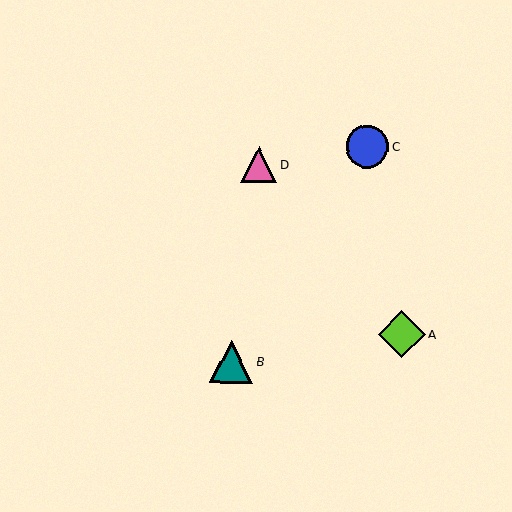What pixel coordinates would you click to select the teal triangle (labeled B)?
Click at (231, 362) to select the teal triangle B.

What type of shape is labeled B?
Shape B is a teal triangle.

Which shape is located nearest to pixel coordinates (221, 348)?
The teal triangle (labeled B) at (231, 362) is nearest to that location.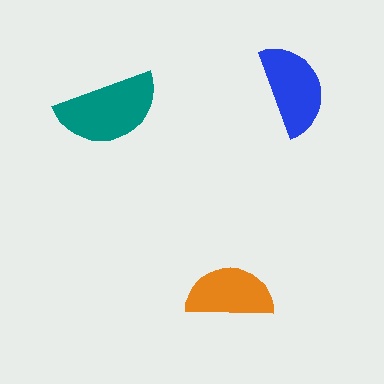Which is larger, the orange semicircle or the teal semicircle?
The teal one.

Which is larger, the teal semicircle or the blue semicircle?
The teal one.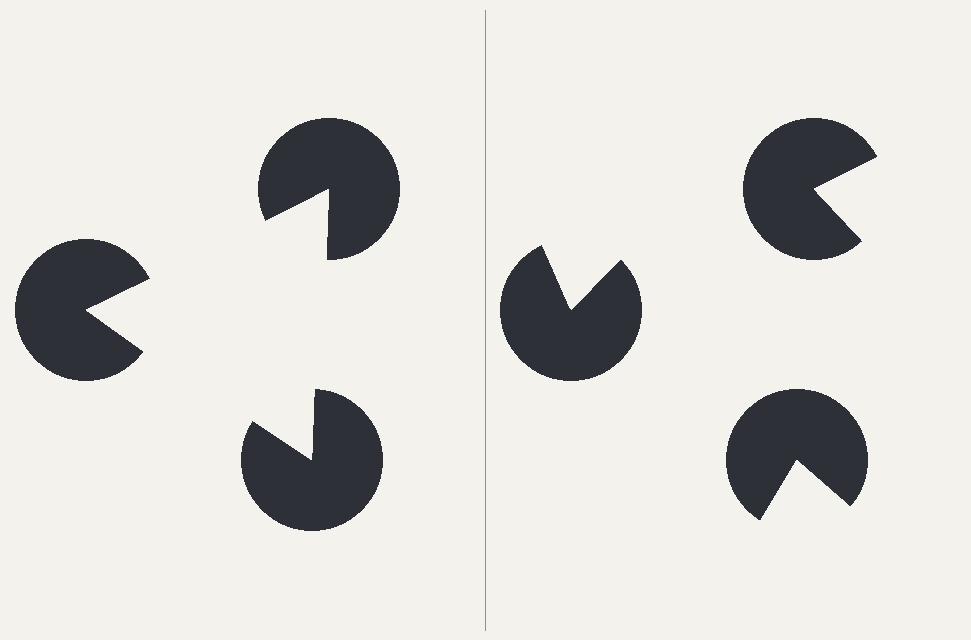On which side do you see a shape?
An illusory triangle appears on the left side. On the right side the wedge cuts are rotated, so no coherent shape forms.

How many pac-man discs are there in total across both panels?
6 — 3 on each side.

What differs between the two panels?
The pac-man discs are positioned identically on both sides; only the wedge orientations differ. On the left they align to a triangle; on the right they are misaligned.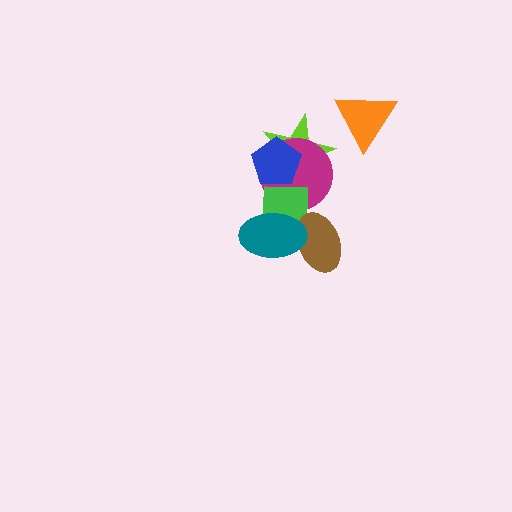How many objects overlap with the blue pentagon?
3 objects overlap with the blue pentagon.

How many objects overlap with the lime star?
3 objects overlap with the lime star.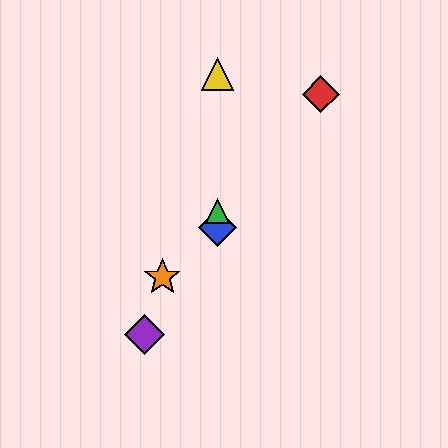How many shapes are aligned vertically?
3 shapes (the blue diamond, the green triangle, the yellow triangle) are aligned vertically.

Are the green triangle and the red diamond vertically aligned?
No, the green triangle is at x≈217 and the red diamond is at x≈321.